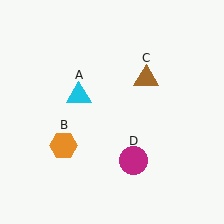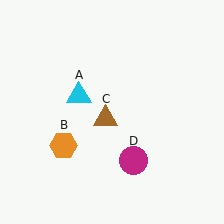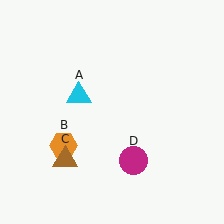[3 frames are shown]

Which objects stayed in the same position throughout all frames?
Cyan triangle (object A) and orange hexagon (object B) and magenta circle (object D) remained stationary.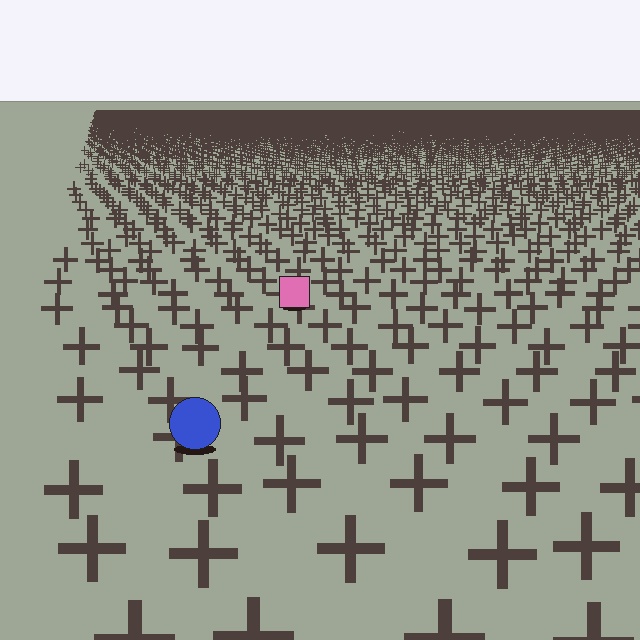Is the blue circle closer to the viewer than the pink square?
Yes. The blue circle is closer — you can tell from the texture gradient: the ground texture is coarser near it.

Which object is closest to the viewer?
The blue circle is closest. The texture marks near it are larger and more spread out.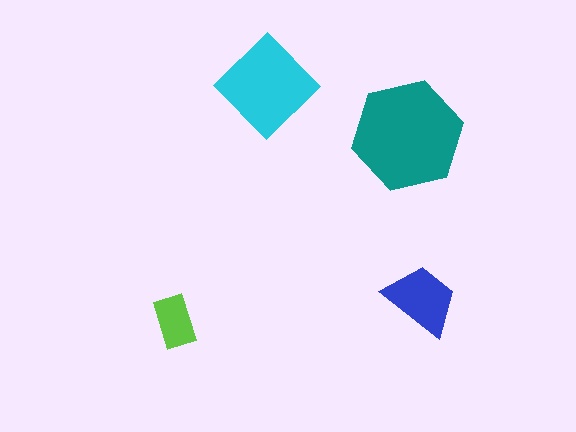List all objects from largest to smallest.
The teal hexagon, the cyan diamond, the blue trapezoid, the lime rectangle.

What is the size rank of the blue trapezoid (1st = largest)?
3rd.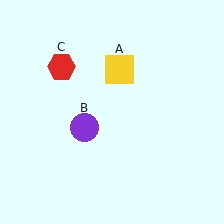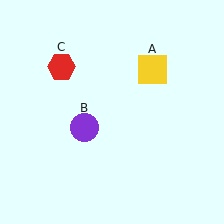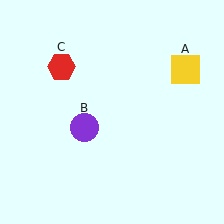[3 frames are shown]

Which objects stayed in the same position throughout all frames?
Purple circle (object B) and red hexagon (object C) remained stationary.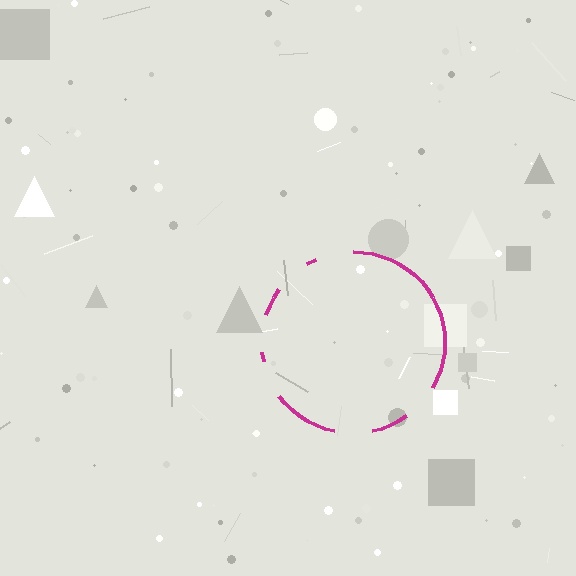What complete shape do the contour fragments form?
The contour fragments form a circle.